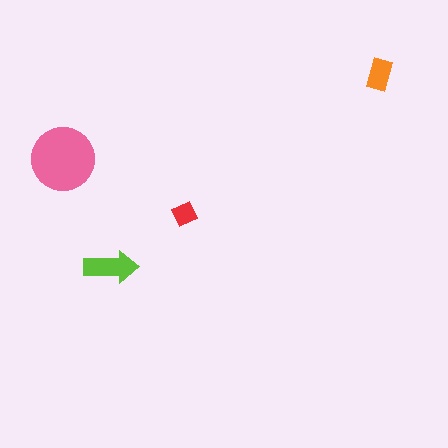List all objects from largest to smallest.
The pink circle, the lime arrow, the orange rectangle, the red diamond.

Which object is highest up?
The orange rectangle is topmost.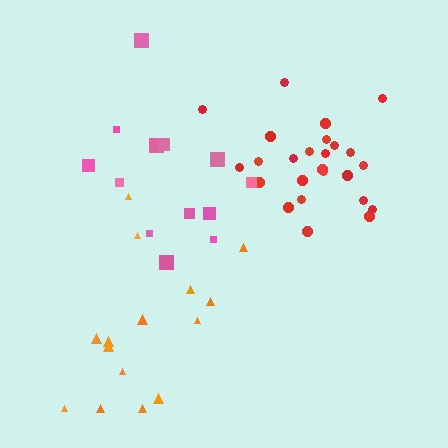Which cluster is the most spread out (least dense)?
Orange.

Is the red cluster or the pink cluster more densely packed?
Red.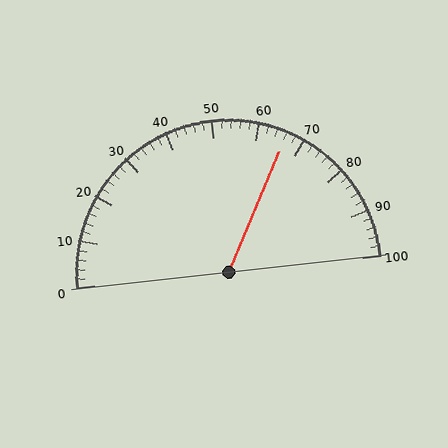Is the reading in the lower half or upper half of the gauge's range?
The reading is in the upper half of the range (0 to 100).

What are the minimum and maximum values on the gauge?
The gauge ranges from 0 to 100.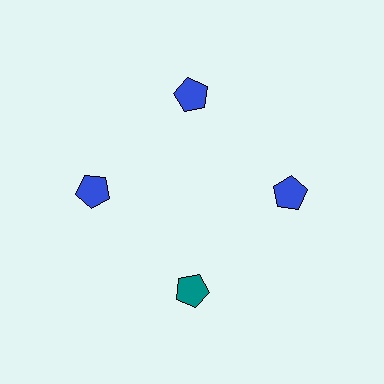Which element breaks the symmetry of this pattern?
The teal pentagon at roughly the 6 o'clock position breaks the symmetry. All other shapes are blue pentagons.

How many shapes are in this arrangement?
There are 4 shapes arranged in a ring pattern.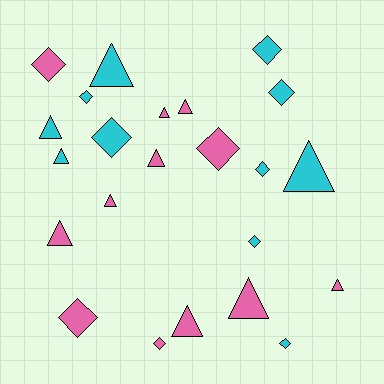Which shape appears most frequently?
Triangle, with 12 objects.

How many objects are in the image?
There are 23 objects.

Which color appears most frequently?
Pink, with 12 objects.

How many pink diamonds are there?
There are 4 pink diamonds.